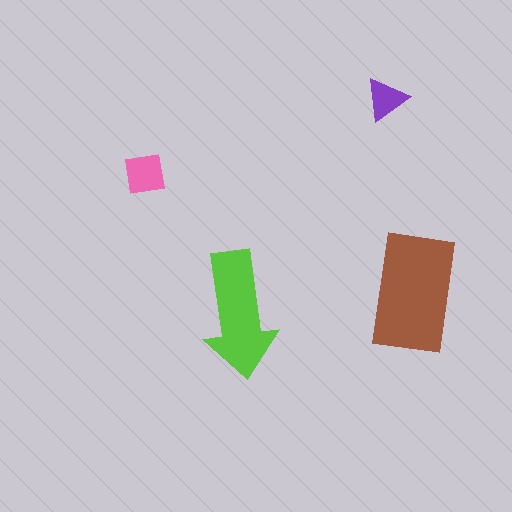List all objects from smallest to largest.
The purple triangle, the pink square, the lime arrow, the brown rectangle.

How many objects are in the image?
There are 4 objects in the image.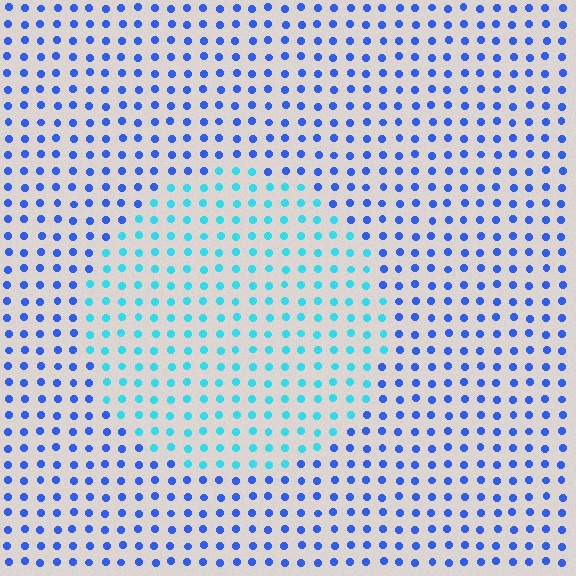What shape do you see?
I see a circle.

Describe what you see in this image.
The image is filled with small blue elements in a uniform arrangement. A circle-shaped region is visible where the elements are tinted to a slightly different hue, forming a subtle color boundary.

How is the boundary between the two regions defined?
The boundary is defined purely by a slight shift in hue (about 41 degrees). Spacing, size, and orientation are identical on both sides.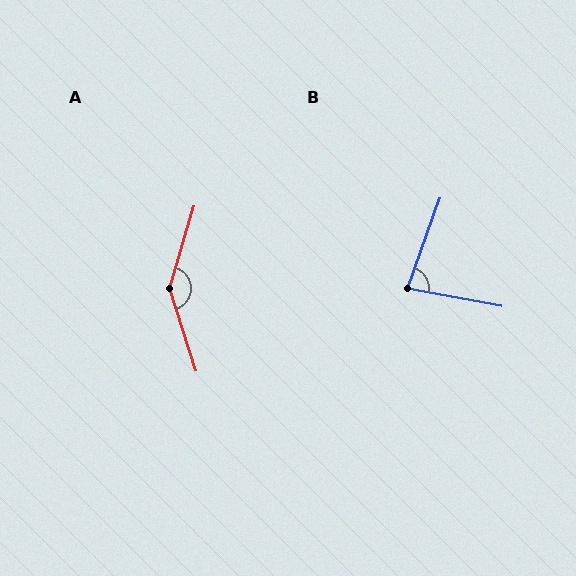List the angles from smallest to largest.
B (81°), A (146°).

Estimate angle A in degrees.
Approximately 146 degrees.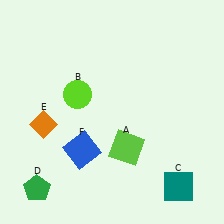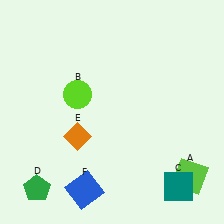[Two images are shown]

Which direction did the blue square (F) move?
The blue square (F) moved down.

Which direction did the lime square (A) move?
The lime square (A) moved right.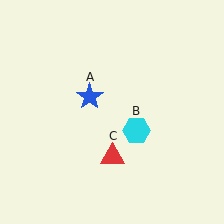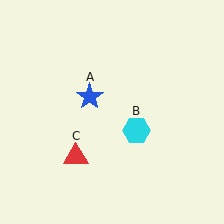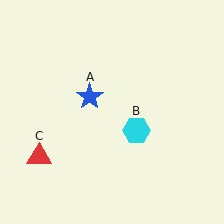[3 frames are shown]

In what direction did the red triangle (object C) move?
The red triangle (object C) moved left.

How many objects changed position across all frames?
1 object changed position: red triangle (object C).